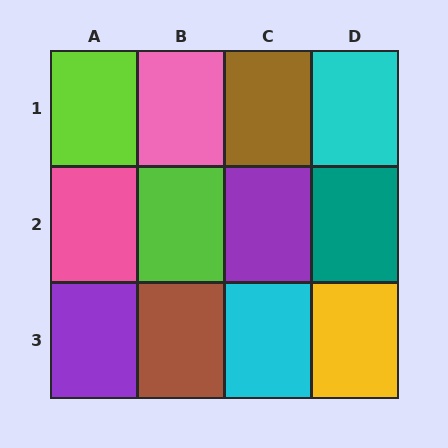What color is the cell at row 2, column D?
Teal.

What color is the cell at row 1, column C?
Brown.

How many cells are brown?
2 cells are brown.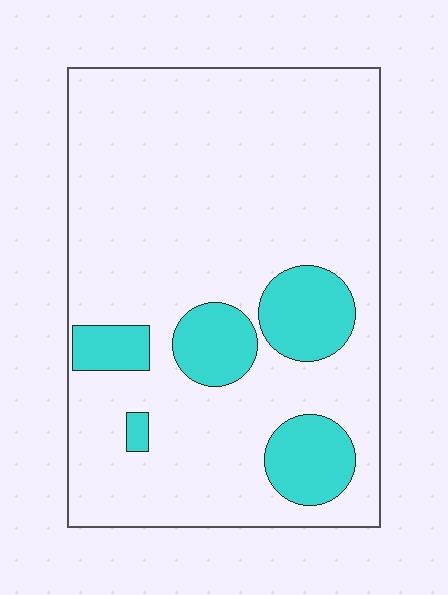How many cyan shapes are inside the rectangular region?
5.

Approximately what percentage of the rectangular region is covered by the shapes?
Approximately 15%.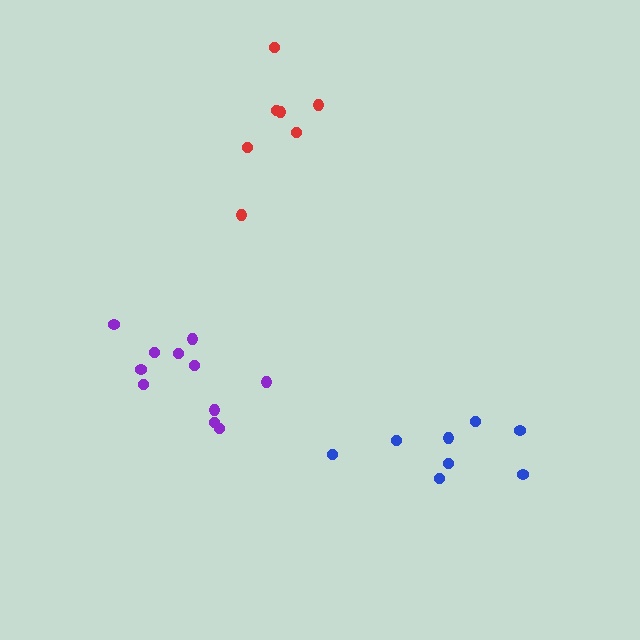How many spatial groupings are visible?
There are 3 spatial groupings.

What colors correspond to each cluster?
The clusters are colored: blue, red, purple.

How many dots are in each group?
Group 1: 8 dots, Group 2: 7 dots, Group 3: 11 dots (26 total).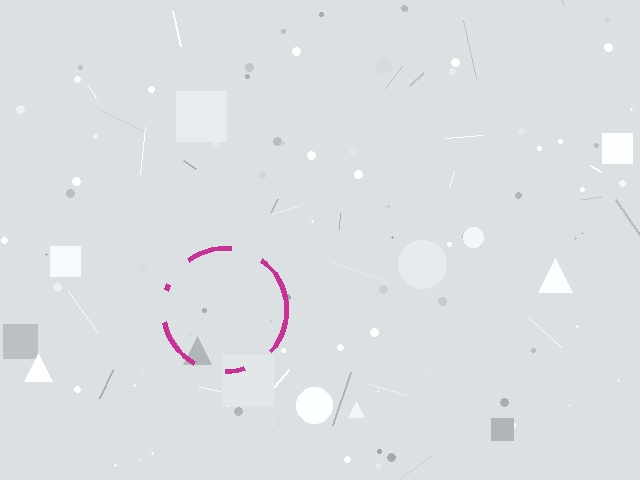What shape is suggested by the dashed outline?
The dashed outline suggests a circle.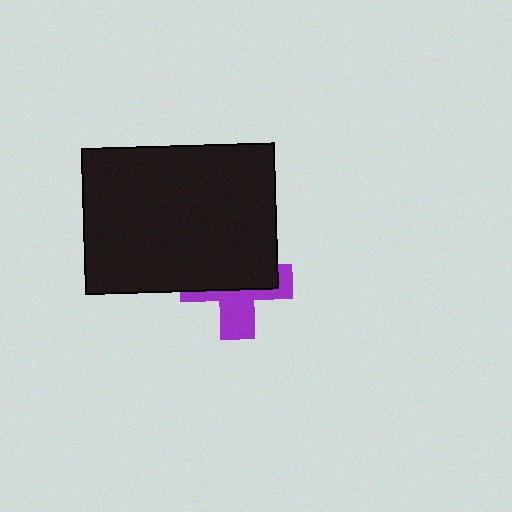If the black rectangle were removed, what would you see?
You would see the complete purple cross.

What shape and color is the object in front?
The object in front is a black rectangle.